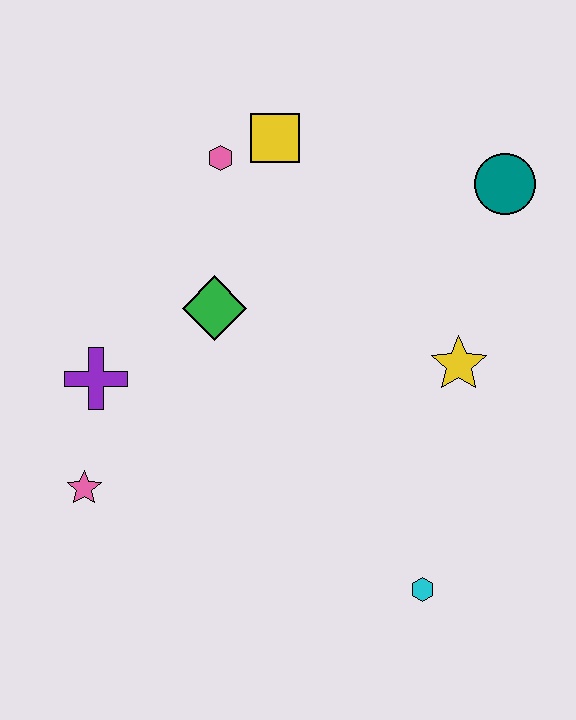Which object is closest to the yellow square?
The pink hexagon is closest to the yellow square.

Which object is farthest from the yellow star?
The pink star is farthest from the yellow star.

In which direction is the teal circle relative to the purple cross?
The teal circle is to the right of the purple cross.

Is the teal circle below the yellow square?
Yes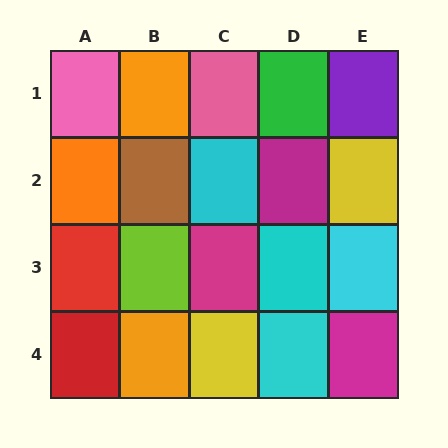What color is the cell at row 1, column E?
Purple.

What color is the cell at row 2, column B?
Brown.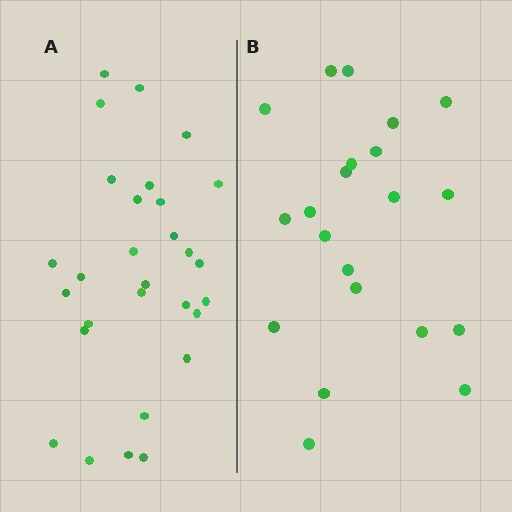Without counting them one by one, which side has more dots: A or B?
Region A (the left region) has more dots.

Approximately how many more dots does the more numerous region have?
Region A has roughly 8 or so more dots than region B.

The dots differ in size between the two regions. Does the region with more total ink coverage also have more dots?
No. Region B has more total ink coverage because its dots are larger, but region A actually contains more individual dots. Total area can be misleading — the number of items is what matters here.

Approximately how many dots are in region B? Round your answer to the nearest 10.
About 20 dots. (The exact count is 21, which rounds to 20.)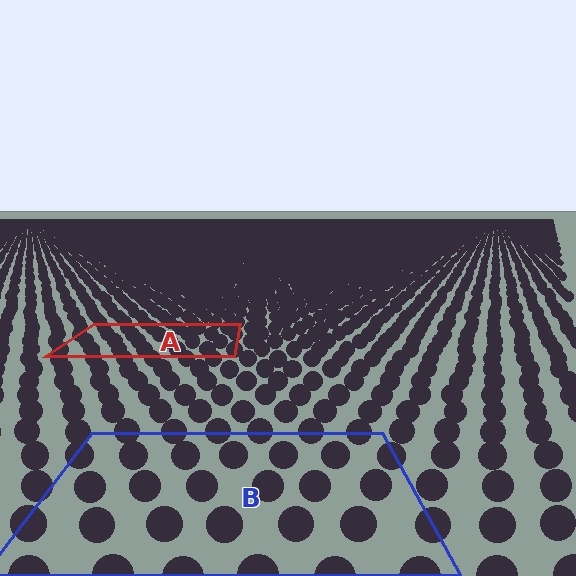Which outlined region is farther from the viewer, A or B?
Region A is farther from the viewer — the texture elements inside it appear smaller and more densely packed.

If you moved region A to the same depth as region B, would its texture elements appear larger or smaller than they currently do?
They would appear larger. At a closer depth, the same texture elements are projected at a bigger on-screen size.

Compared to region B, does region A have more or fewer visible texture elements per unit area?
Region A has more texture elements per unit area — they are packed more densely because it is farther away.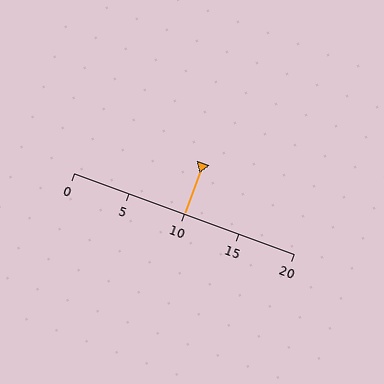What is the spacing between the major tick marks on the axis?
The major ticks are spaced 5 apart.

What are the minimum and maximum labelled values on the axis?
The axis runs from 0 to 20.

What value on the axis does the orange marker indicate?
The marker indicates approximately 10.